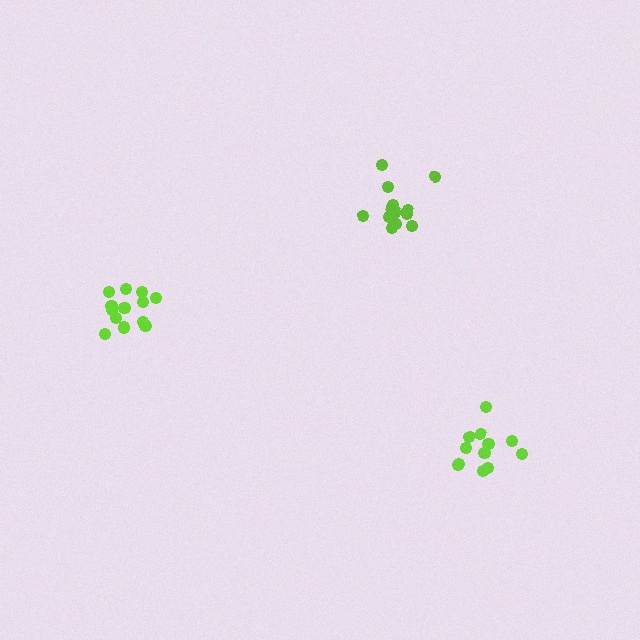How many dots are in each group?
Group 1: 13 dots, Group 2: 13 dots, Group 3: 12 dots (38 total).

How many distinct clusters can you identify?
There are 3 distinct clusters.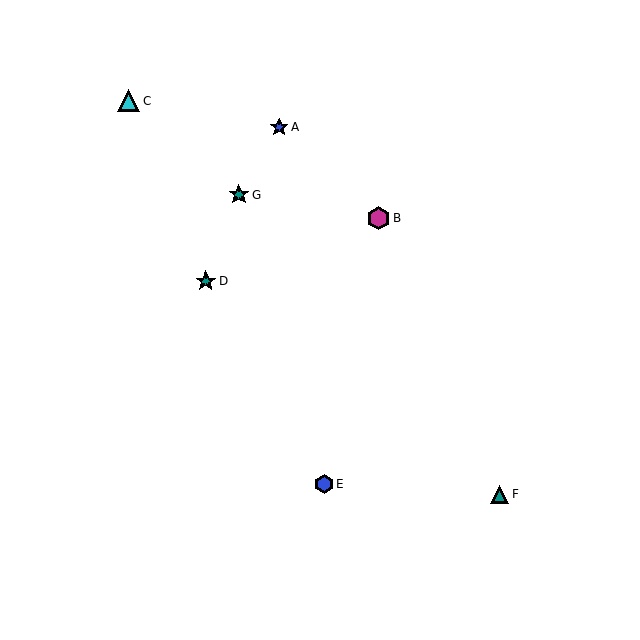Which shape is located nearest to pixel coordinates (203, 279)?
The teal star (labeled D) at (206, 281) is nearest to that location.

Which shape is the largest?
The magenta hexagon (labeled B) is the largest.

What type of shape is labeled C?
Shape C is a cyan triangle.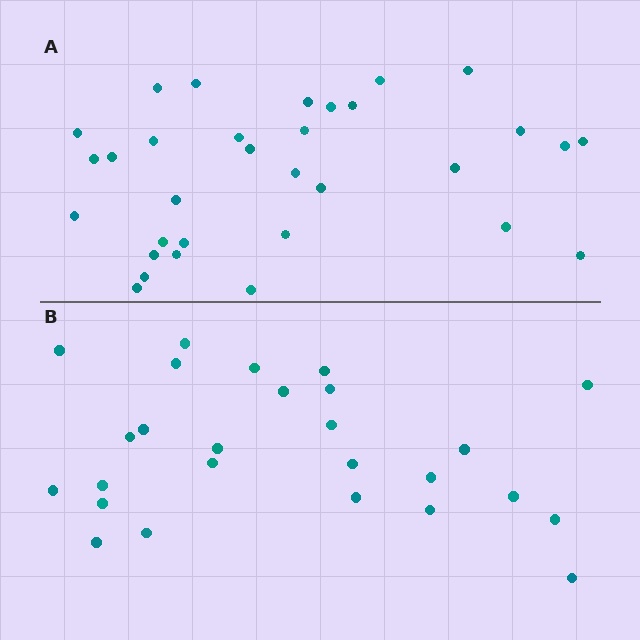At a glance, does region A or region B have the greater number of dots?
Region A (the top region) has more dots.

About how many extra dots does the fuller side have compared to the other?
Region A has about 6 more dots than region B.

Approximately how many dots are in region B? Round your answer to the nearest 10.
About 30 dots. (The exact count is 26, which rounds to 30.)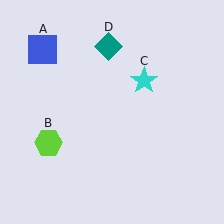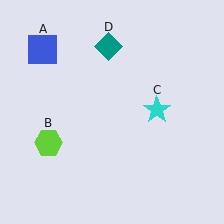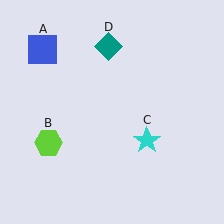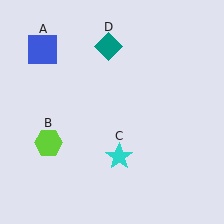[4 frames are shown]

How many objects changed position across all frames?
1 object changed position: cyan star (object C).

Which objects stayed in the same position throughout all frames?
Blue square (object A) and lime hexagon (object B) and teal diamond (object D) remained stationary.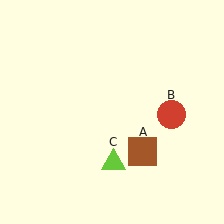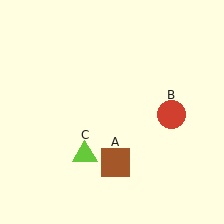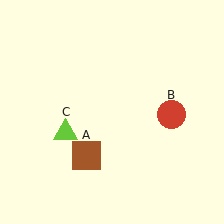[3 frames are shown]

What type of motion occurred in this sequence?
The brown square (object A), lime triangle (object C) rotated clockwise around the center of the scene.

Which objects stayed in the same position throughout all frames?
Red circle (object B) remained stationary.